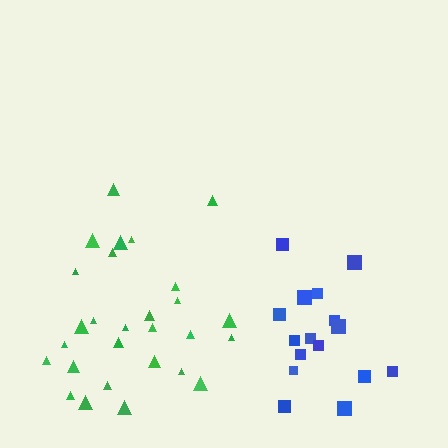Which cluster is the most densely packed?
Green.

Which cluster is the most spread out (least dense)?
Blue.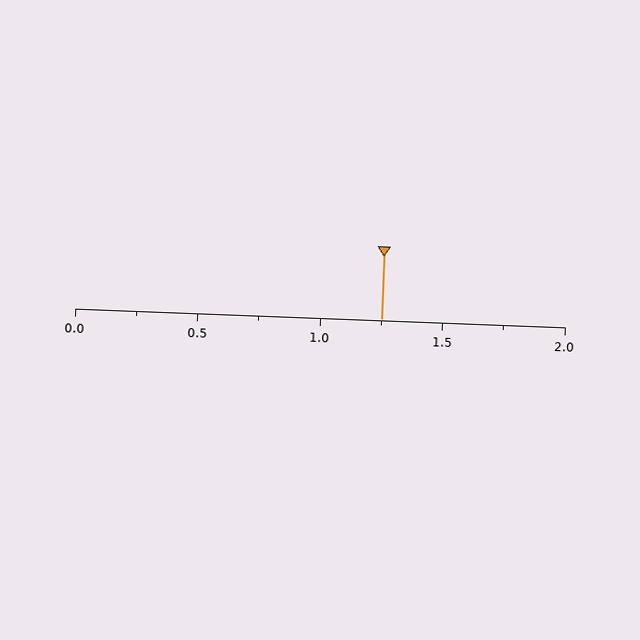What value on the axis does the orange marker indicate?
The marker indicates approximately 1.25.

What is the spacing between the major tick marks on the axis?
The major ticks are spaced 0.5 apart.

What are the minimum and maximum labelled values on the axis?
The axis runs from 0.0 to 2.0.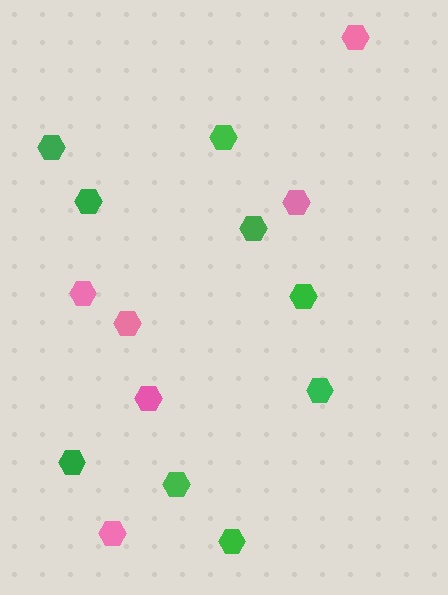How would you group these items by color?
There are 2 groups: one group of green hexagons (9) and one group of pink hexagons (6).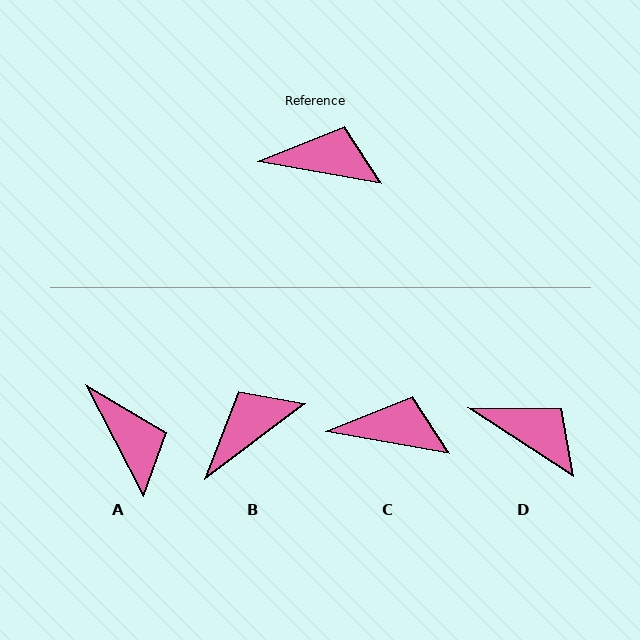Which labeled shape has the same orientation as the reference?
C.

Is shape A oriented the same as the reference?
No, it is off by about 53 degrees.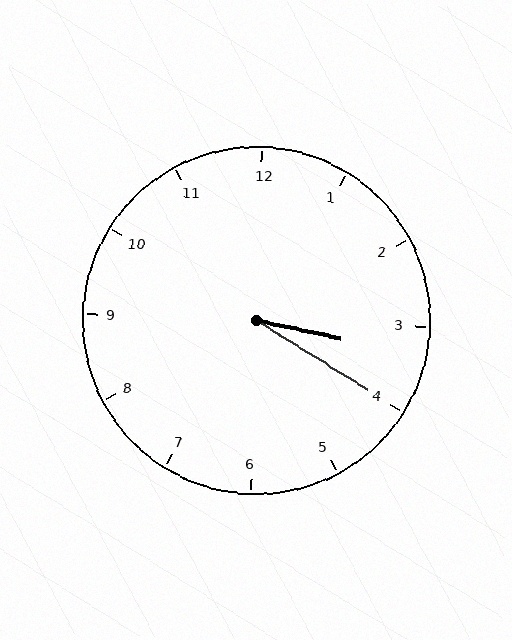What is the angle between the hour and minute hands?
Approximately 20 degrees.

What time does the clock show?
3:20.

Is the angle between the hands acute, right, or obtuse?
It is acute.